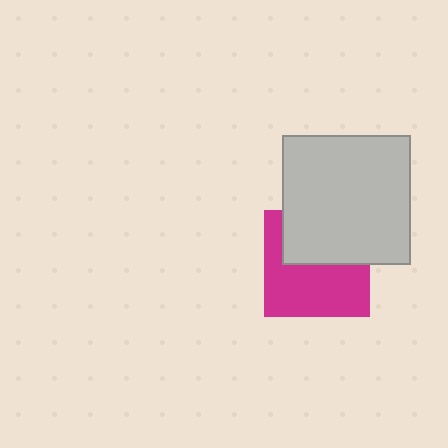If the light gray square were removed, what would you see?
You would see the complete magenta square.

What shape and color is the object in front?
The object in front is a light gray square.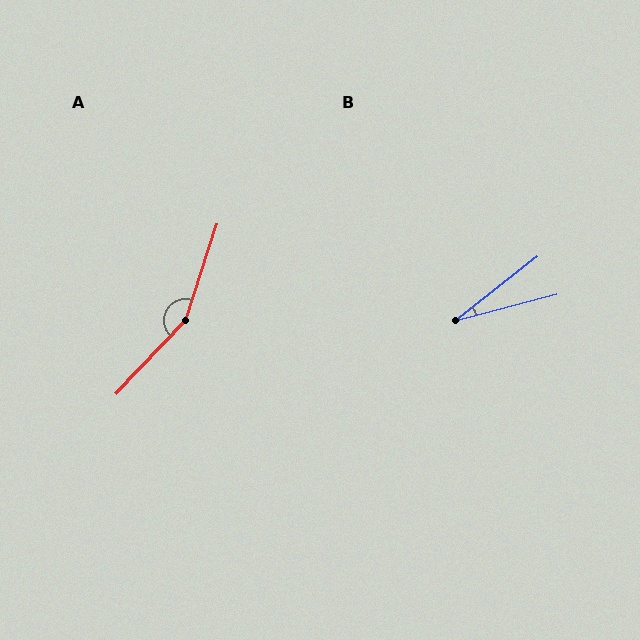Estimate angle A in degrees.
Approximately 155 degrees.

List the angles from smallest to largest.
B (24°), A (155°).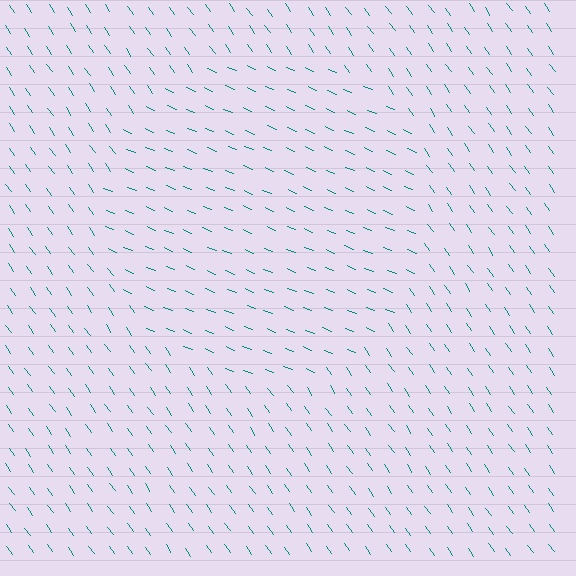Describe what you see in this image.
The image is filled with small teal line segments. A circle region in the image has lines oriented differently from the surrounding lines, creating a visible texture boundary.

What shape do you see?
I see a circle.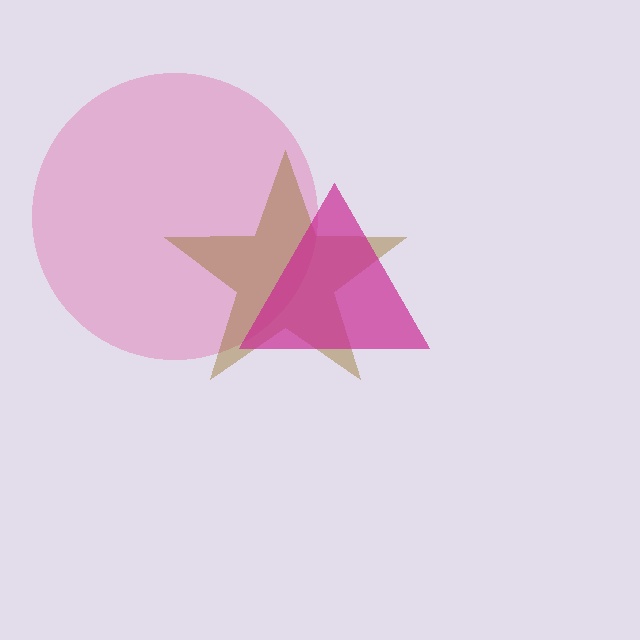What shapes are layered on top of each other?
The layered shapes are: a pink circle, a brown star, a magenta triangle.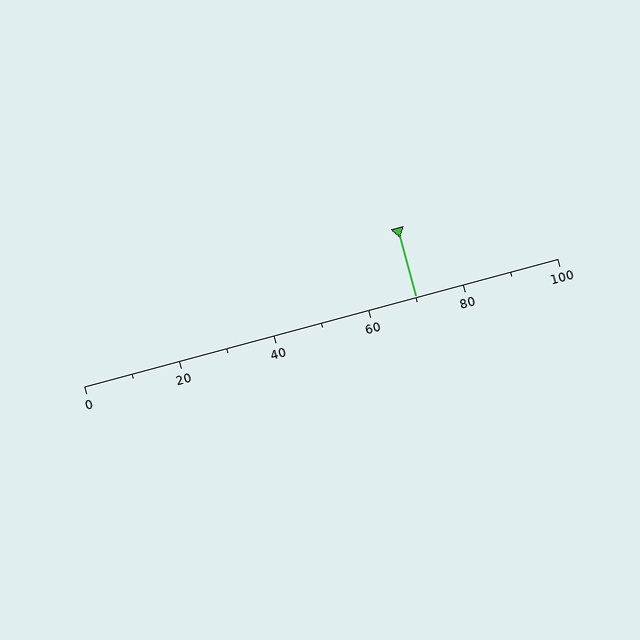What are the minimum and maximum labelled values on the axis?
The axis runs from 0 to 100.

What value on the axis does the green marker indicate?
The marker indicates approximately 70.